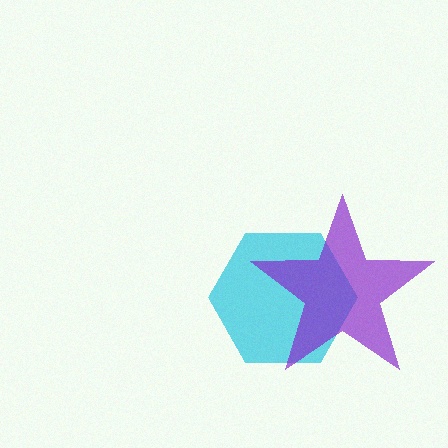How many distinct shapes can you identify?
There are 2 distinct shapes: a cyan hexagon, a purple star.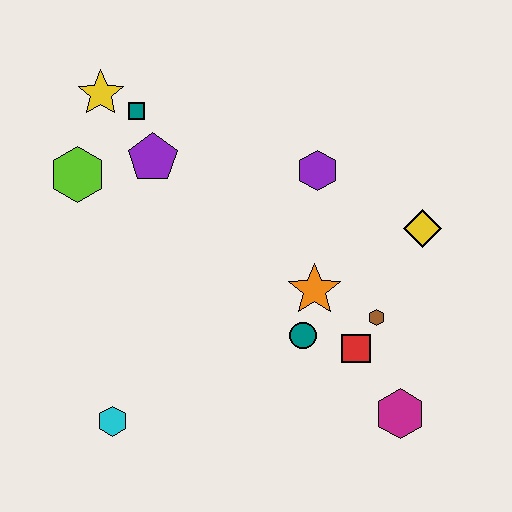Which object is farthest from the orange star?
The yellow star is farthest from the orange star.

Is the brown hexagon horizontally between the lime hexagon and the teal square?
No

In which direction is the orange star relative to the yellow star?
The orange star is to the right of the yellow star.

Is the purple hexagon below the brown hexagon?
No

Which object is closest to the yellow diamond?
The brown hexagon is closest to the yellow diamond.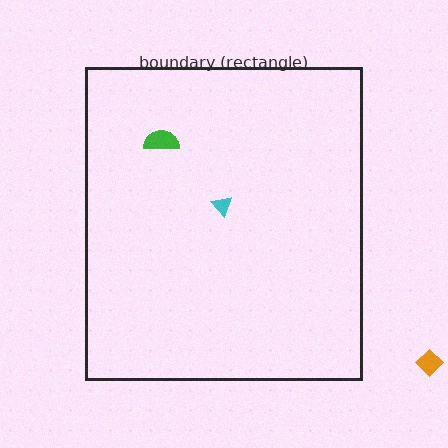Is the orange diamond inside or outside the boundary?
Outside.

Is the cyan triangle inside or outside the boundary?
Inside.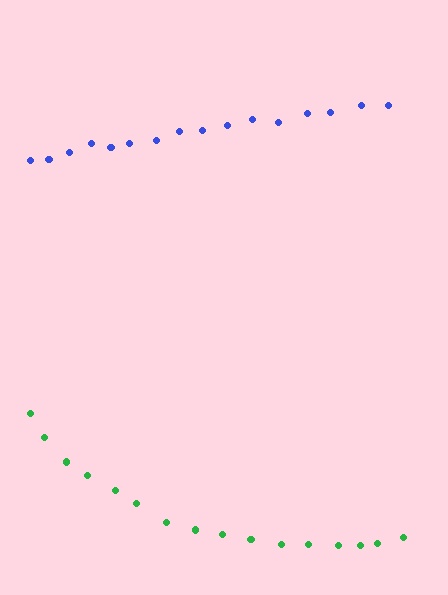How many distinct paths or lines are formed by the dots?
There are 2 distinct paths.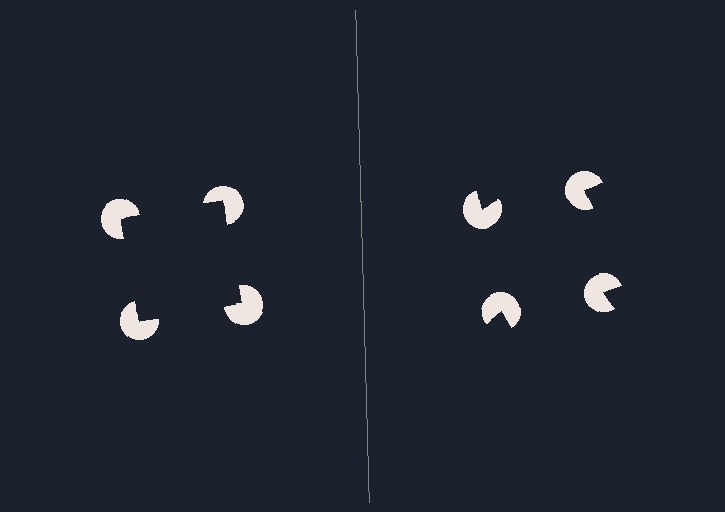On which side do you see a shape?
An illusory square appears on the left side. On the right side the wedge cuts are rotated, so no coherent shape forms.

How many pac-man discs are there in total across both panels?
8 — 4 on each side.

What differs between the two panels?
The pac-man discs are positioned identically on both sides; only the wedge orientations differ. On the left they align to a square; on the right they are misaligned.